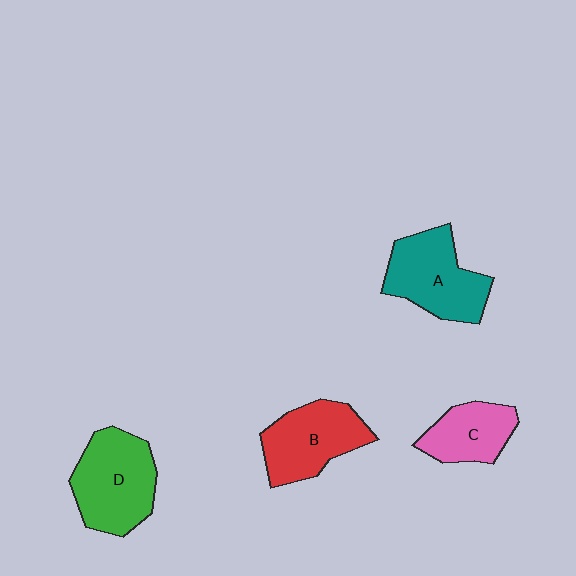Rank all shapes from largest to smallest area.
From largest to smallest: D (green), A (teal), B (red), C (pink).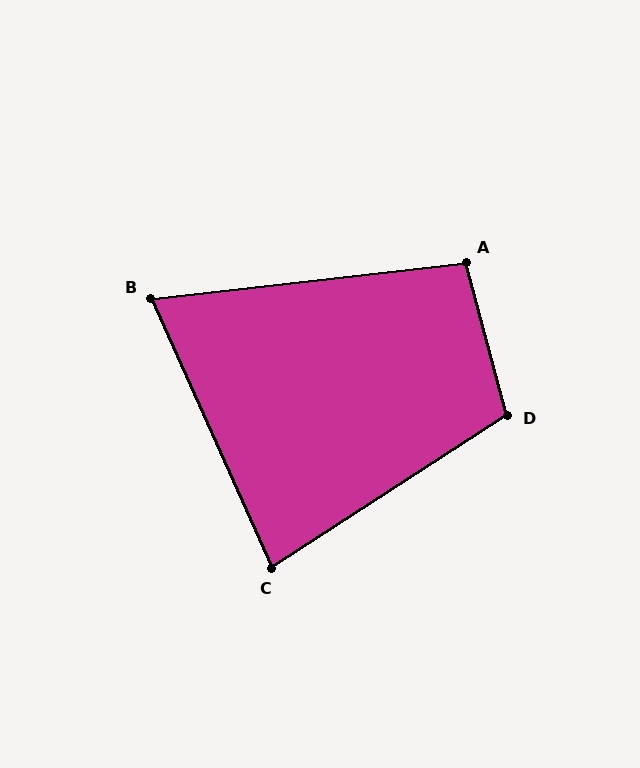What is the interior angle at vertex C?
Approximately 81 degrees (acute).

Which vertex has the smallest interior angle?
B, at approximately 72 degrees.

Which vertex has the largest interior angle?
D, at approximately 108 degrees.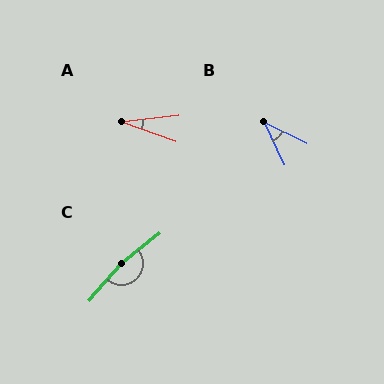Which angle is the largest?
C, at approximately 169 degrees.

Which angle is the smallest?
A, at approximately 26 degrees.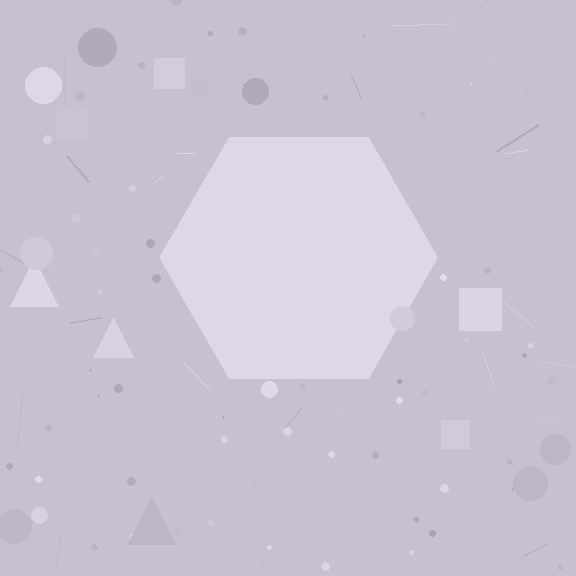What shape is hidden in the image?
A hexagon is hidden in the image.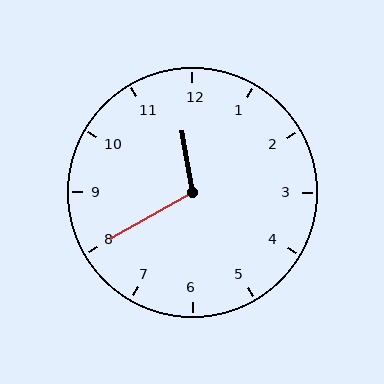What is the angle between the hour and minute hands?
Approximately 110 degrees.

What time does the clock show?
11:40.